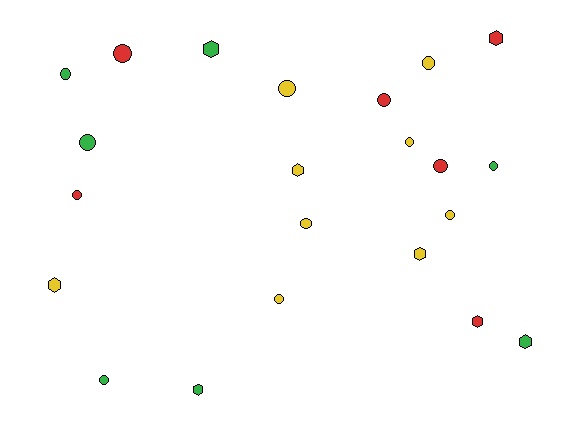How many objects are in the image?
There are 22 objects.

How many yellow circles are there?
There are 6 yellow circles.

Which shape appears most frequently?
Circle, with 14 objects.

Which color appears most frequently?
Yellow, with 9 objects.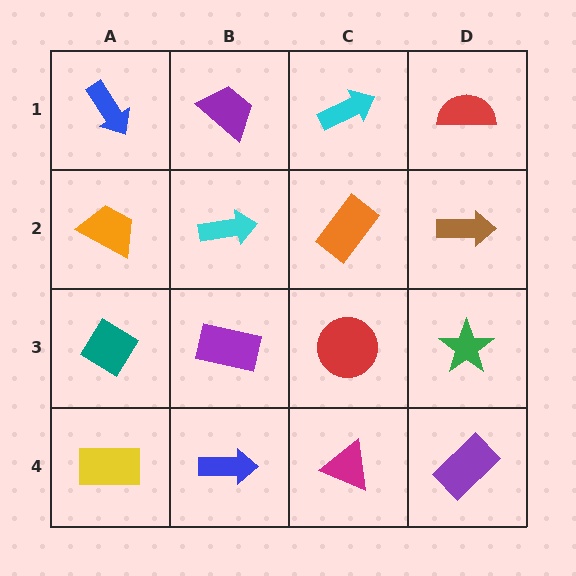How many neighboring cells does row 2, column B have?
4.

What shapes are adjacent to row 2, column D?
A red semicircle (row 1, column D), a green star (row 3, column D), an orange rectangle (row 2, column C).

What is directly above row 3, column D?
A brown arrow.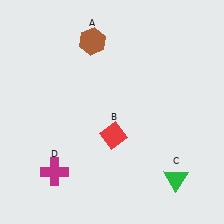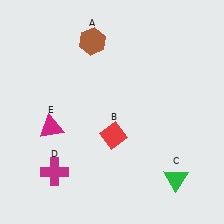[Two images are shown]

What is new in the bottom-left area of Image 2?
A magenta triangle (E) was added in the bottom-left area of Image 2.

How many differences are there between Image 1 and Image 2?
There is 1 difference between the two images.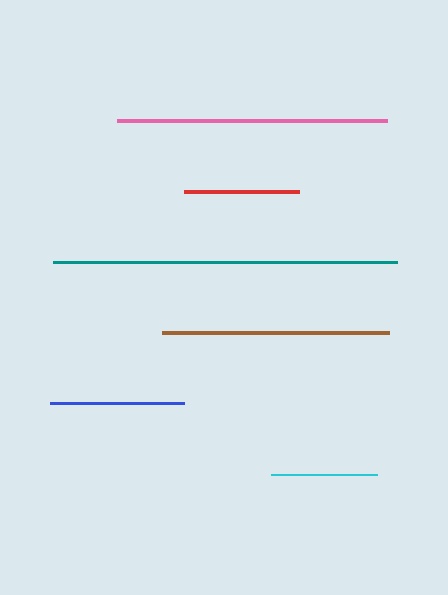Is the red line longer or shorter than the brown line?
The brown line is longer than the red line.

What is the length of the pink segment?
The pink segment is approximately 270 pixels long.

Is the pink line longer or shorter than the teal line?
The teal line is longer than the pink line.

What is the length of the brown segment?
The brown segment is approximately 227 pixels long.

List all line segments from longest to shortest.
From longest to shortest: teal, pink, brown, blue, red, cyan.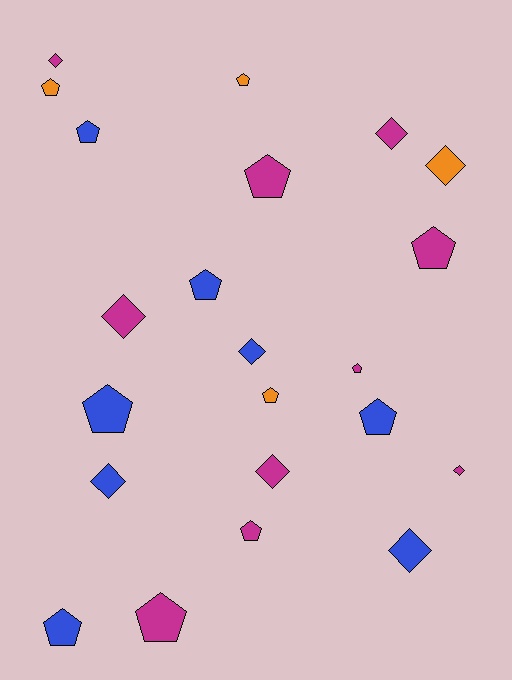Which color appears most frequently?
Magenta, with 10 objects.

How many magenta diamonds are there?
There are 5 magenta diamonds.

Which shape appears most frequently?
Pentagon, with 13 objects.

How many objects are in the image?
There are 22 objects.